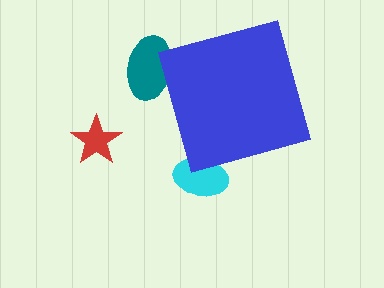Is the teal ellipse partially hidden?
Yes, the teal ellipse is partially hidden behind the blue diamond.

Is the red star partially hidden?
No, the red star is fully visible.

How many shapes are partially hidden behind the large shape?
2 shapes are partially hidden.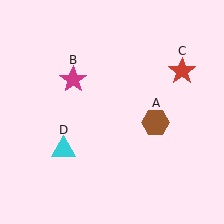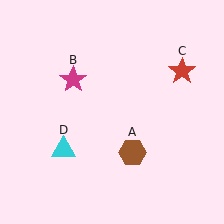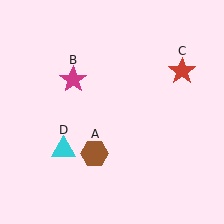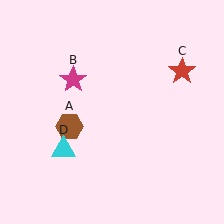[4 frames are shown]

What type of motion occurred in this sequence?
The brown hexagon (object A) rotated clockwise around the center of the scene.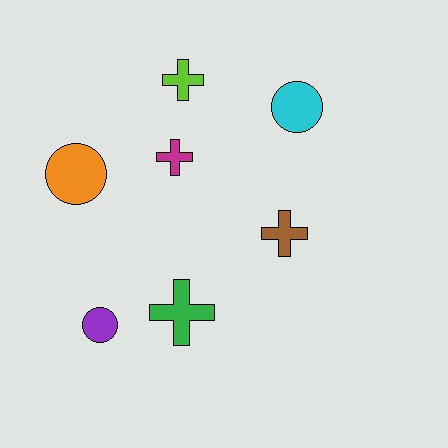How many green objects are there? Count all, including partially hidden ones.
There is 1 green object.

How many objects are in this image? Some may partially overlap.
There are 7 objects.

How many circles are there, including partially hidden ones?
There are 3 circles.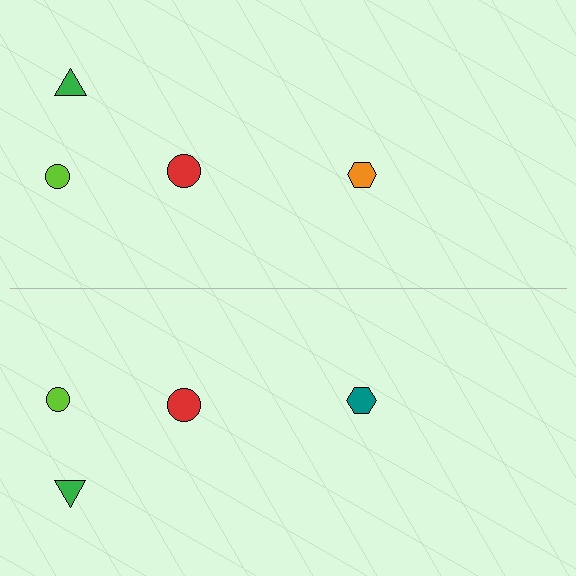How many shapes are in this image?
There are 8 shapes in this image.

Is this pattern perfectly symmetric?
No, the pattern is not perfectly symmetric. The teal hexagon on the bottom side breaks the symmetry — its mirror counterpart is orange.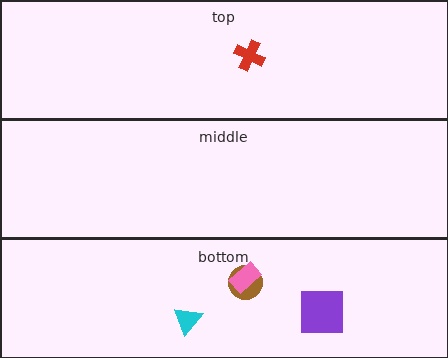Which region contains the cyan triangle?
The bottom region.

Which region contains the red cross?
The top region.